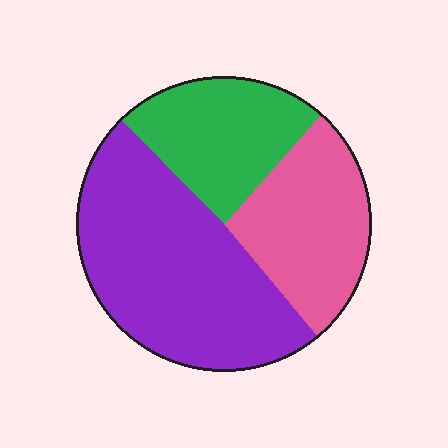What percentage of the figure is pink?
Pink covers 27% of the figure.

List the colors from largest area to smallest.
From largest to smallest: purple, pink, green.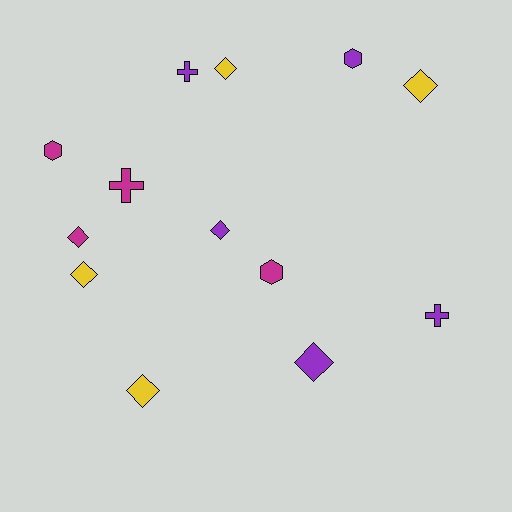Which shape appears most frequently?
Diamond, with 7 objects.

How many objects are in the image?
There are 13 objects.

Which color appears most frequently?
Purple, with 5 objects.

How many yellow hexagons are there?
There are no yellow hexagons.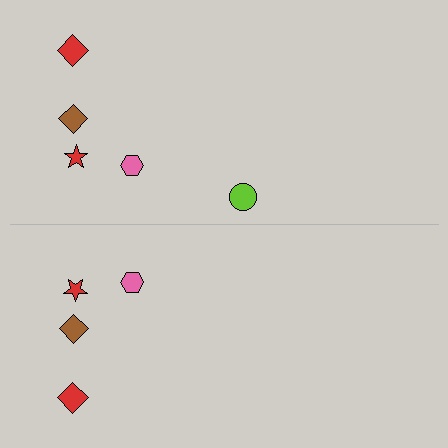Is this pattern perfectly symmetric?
No, the pattern is not perfectly symmetric. A lime circle is missing from the bottom side.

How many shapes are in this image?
There are 9 shapes in this image.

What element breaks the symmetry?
A lime circle is missing from the bottom side.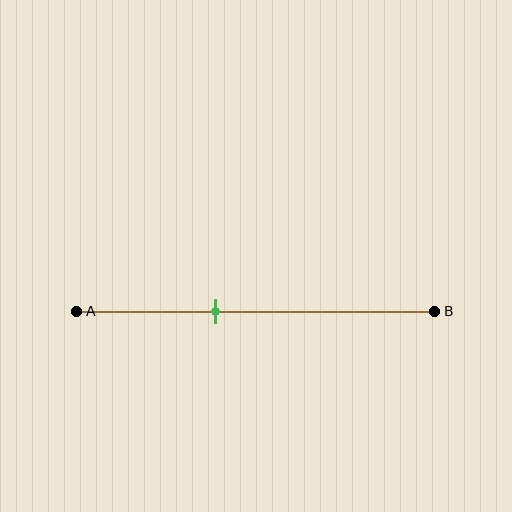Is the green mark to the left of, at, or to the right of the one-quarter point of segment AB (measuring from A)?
The green mark is to the right of the one-quarter point of segment AB.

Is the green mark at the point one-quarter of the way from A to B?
No, the mark is at about 40% from A, not at the 25% one-quarter point.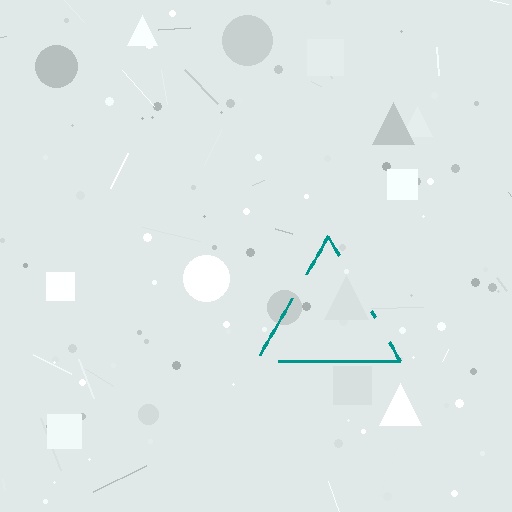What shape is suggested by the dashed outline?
The dashed outline suggests a triangle.